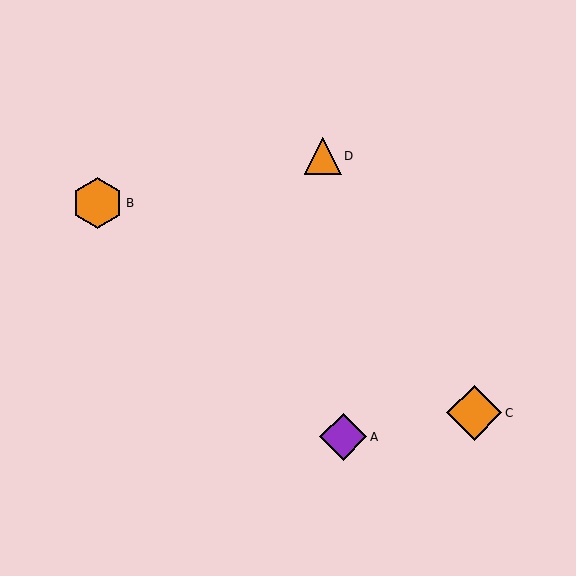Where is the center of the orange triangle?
The center of the orange triangle is at (323, 156).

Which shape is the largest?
The orange diamond (labeled C) is the largest.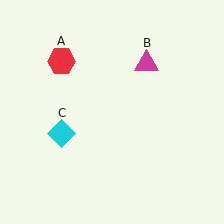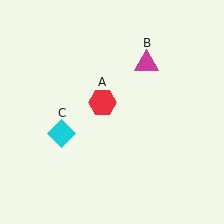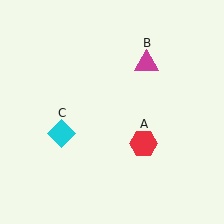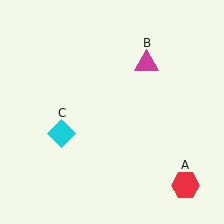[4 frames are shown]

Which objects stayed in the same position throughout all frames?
Magenta triangle (object B) and cyan diamond (object C) remained stationary.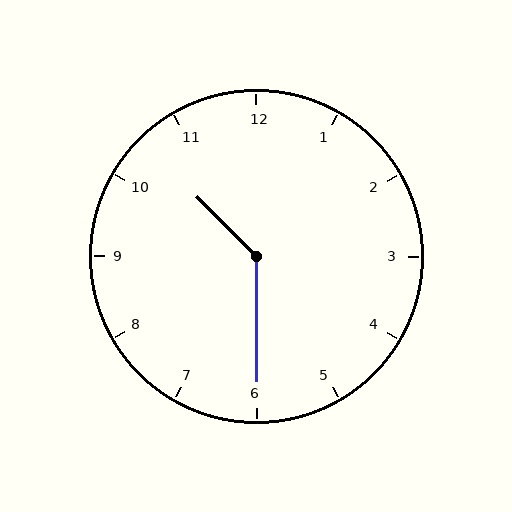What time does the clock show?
10:30.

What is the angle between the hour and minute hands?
Approximately 135 degrees.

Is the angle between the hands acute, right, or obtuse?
It is obtuse.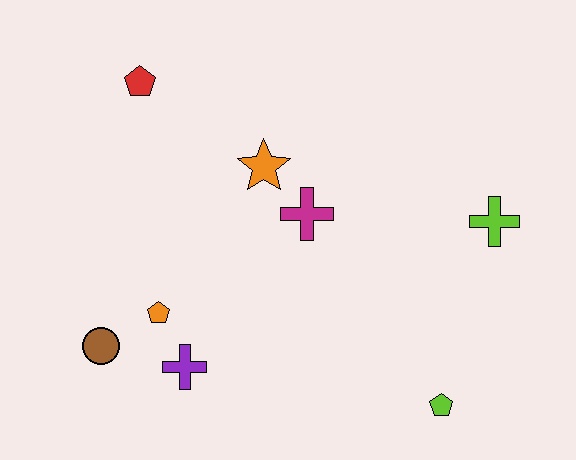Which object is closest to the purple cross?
The orange pentagon is closest to the purple cross.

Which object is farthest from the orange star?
The lime pentagon is farthest from the orange star.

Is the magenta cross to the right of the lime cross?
No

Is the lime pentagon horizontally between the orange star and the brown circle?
No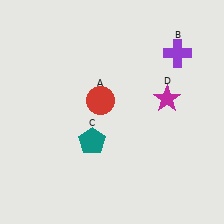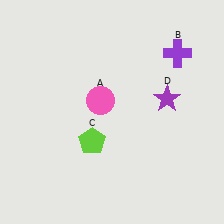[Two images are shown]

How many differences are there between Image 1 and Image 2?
There are 3 differences between the two images.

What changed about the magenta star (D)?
In Image 1, D is magenta. In Image 2, it changed to purple.